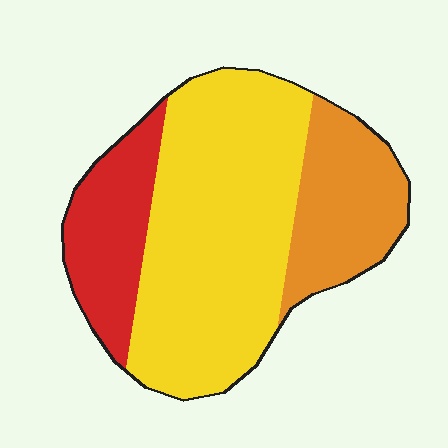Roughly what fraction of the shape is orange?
Orange covers around 20% of the shape.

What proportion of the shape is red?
Red takes up about one fifth (1/5) of the shape.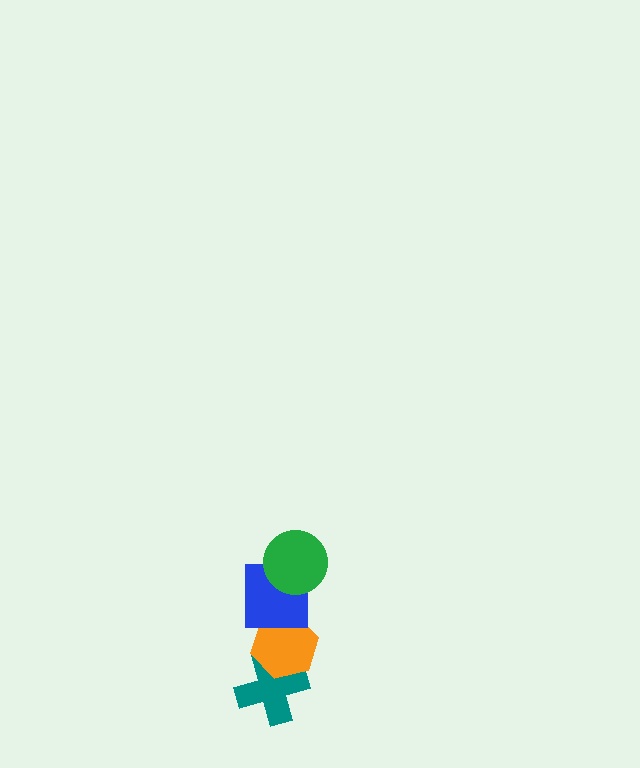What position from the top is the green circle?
The green circle is 1st from the top.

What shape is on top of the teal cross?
The orange hexagon is on top of the teal cross.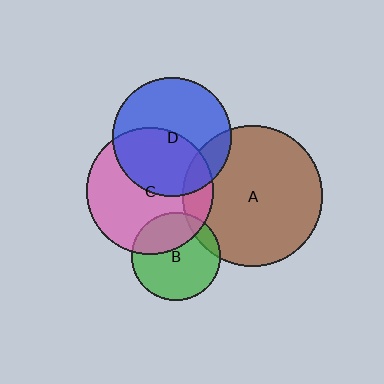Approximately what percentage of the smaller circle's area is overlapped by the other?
Approximately 15%.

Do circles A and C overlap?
Yes.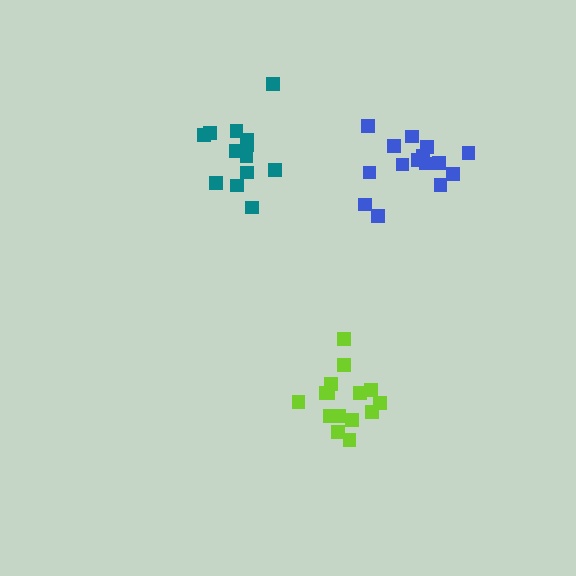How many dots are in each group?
Group 1: 15 dots, Group 2: 15 dots, Group 3: 13 dots (43 total).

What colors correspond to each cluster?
The clusters are colored: blue, lime, teal.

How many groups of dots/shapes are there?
There are 3 groups.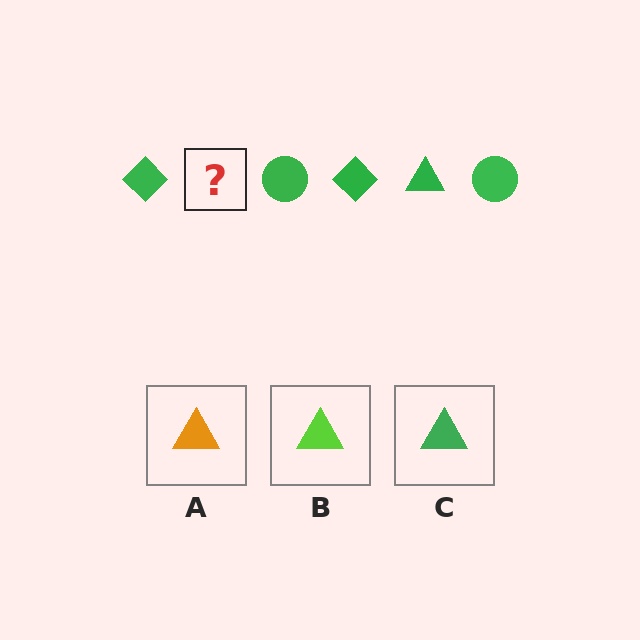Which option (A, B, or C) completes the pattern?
C.